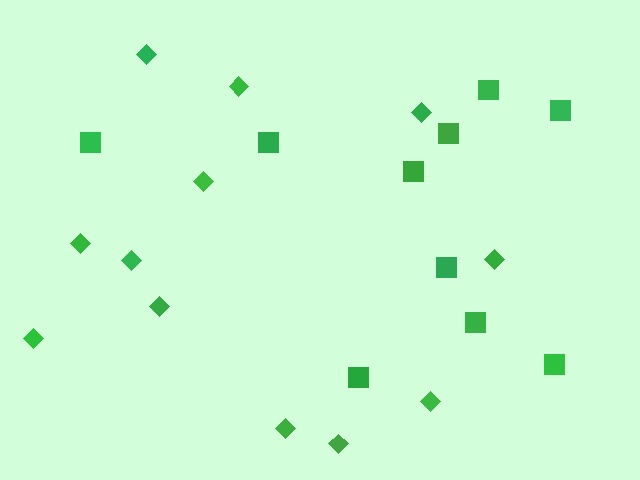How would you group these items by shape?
There are 2 groups: one group of squares (10) and one group of diamonds (12).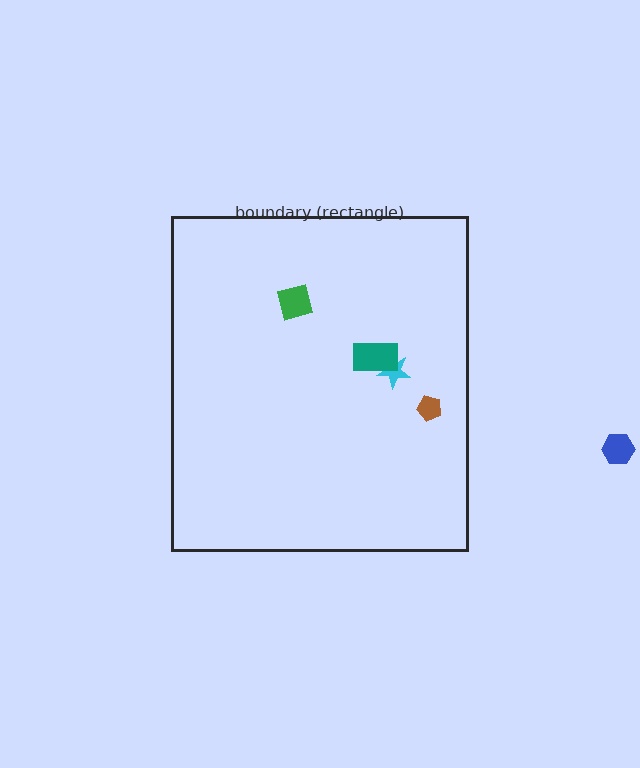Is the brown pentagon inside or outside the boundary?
Inside.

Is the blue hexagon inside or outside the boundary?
Outside.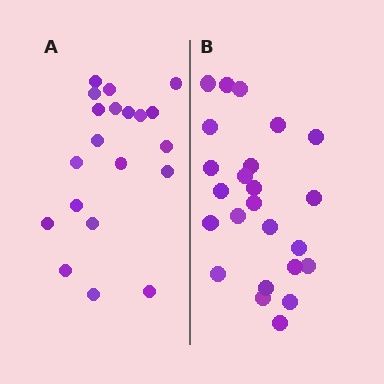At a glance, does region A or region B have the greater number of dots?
Region B (the right region) has more dots.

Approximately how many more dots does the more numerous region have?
Region B has about 4 more dots than region A.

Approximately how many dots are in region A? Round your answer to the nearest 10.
About 20 dots.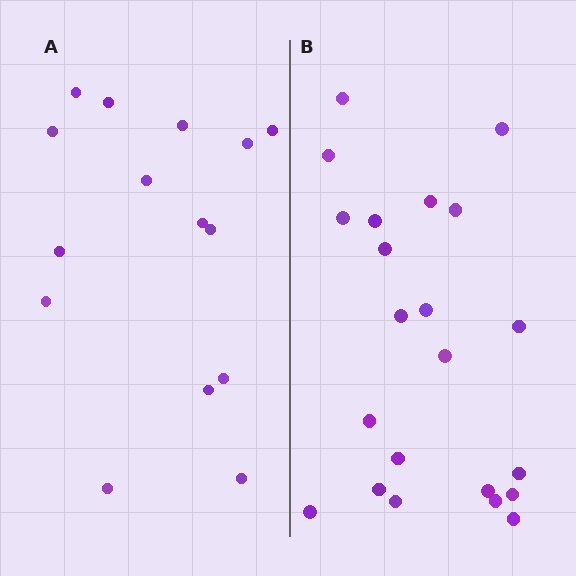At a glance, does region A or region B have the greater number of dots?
Region B (the right region) has more dots.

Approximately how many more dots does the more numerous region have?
Region B has roughly 8 or so more dots than region A.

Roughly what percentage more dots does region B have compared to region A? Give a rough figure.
About 45% more.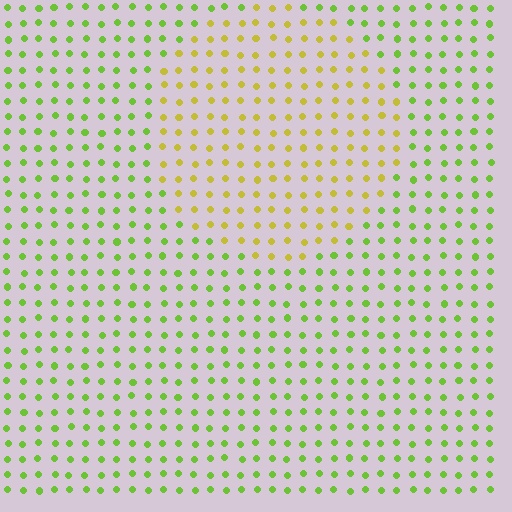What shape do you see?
I see a circle.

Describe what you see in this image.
The image is filled with small lime elements in a uniform arrangement. A circle-shaped region is visible where the elements are tinted to a slightly different hue, forming a subtle color boundary.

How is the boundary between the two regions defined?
The boundary is defined purely by a slight shift in hue (about 40 degrees). Spacing, size, and orientation are identical on both sides.